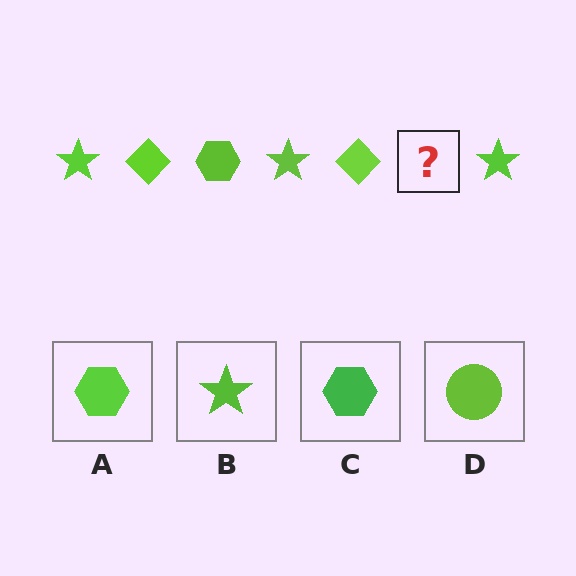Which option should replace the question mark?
Option A.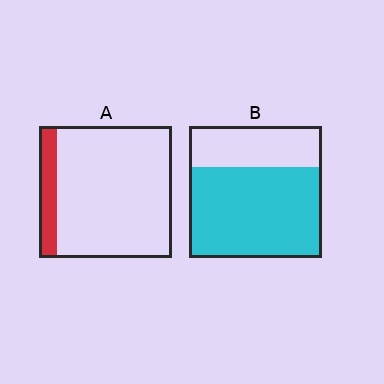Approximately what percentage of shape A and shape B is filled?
A is approximately 15% and B is approximately 70%.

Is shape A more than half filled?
No.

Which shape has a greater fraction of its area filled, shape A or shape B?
Shape B.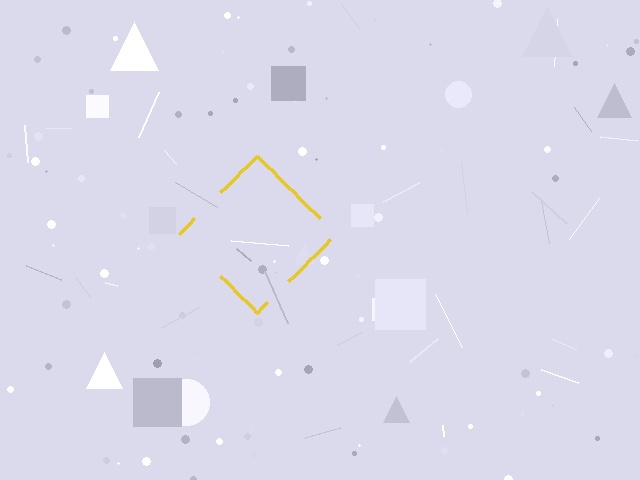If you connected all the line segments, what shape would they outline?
They would outline a diamond.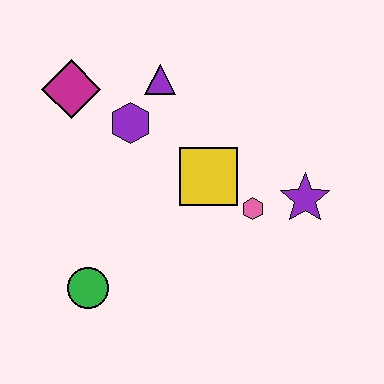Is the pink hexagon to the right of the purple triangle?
Yes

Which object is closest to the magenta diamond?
The purple hexagon is closest to the magenta diamond.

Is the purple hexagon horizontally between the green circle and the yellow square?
Yes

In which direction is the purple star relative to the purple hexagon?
The purple star is to the right of the purple hexagon.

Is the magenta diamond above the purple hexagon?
Yes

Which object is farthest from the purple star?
The magenta diamond is farthest from the purple star.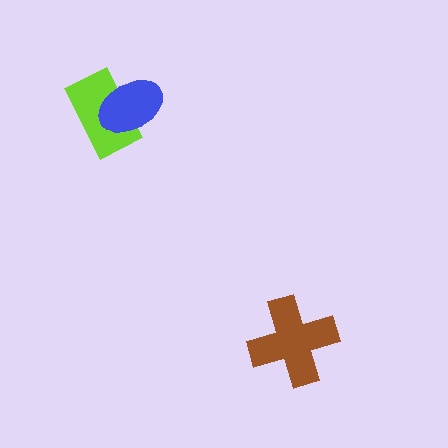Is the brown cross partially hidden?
No, no other shape covers it.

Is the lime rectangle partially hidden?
Yes, it is partially covered by another shape.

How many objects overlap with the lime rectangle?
1 object overlaps with the lime rectangle.